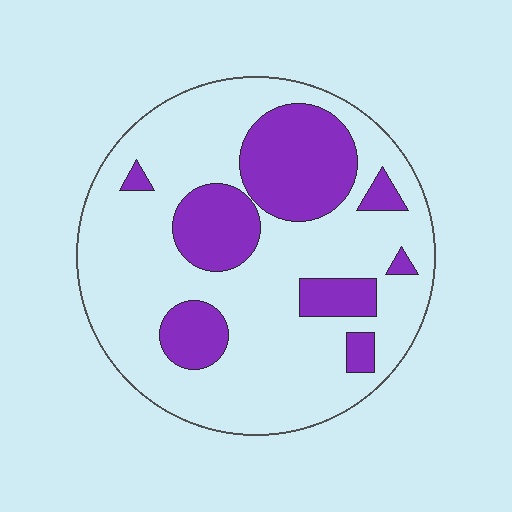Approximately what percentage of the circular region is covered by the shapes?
Approximately 25%.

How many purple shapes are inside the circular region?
8.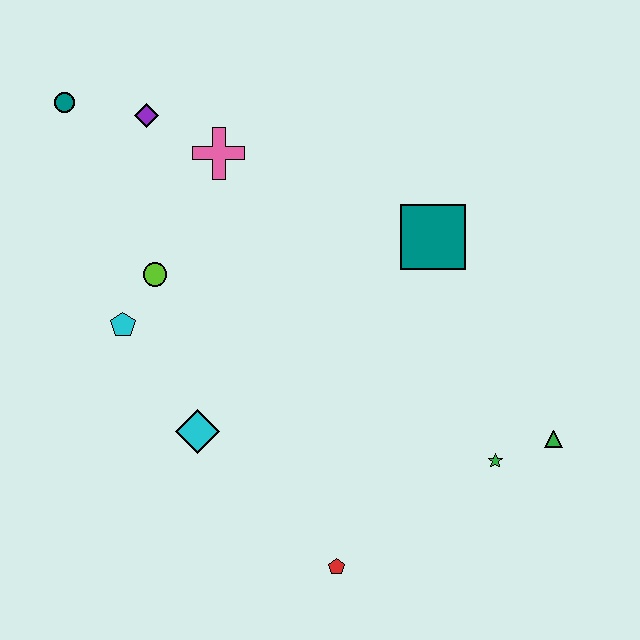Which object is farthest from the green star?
The teal circle is farthest from the green star.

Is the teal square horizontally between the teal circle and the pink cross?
No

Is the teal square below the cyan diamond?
No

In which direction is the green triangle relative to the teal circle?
The green triangle is to the right of the teal circle.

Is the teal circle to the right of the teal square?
No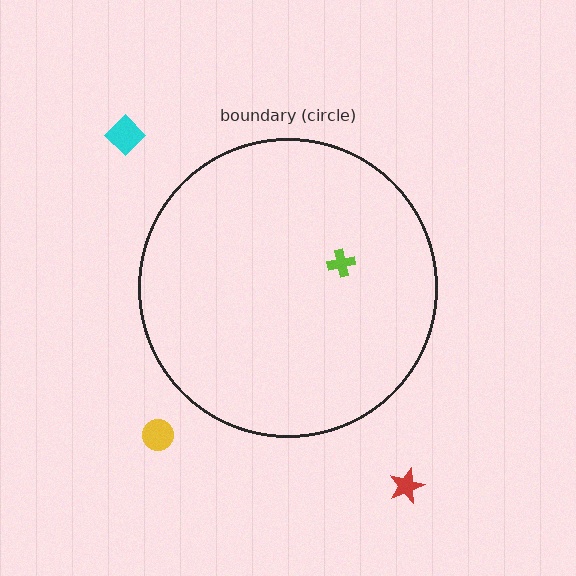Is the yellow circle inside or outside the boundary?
Outside.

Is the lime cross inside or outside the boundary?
Inside.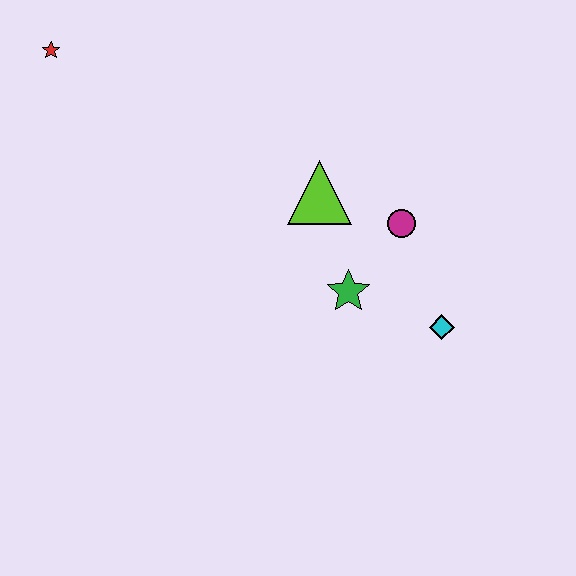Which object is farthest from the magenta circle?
The red star is farthest from the magenta circle.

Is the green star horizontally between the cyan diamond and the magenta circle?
No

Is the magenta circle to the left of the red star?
No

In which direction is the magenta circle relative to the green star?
The magenta circle is above the green star.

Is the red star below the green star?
No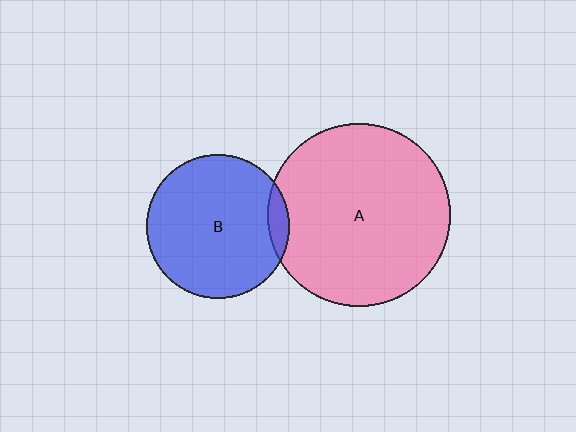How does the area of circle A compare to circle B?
Approximately 1.6 times.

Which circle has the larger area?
Circle A (pink).